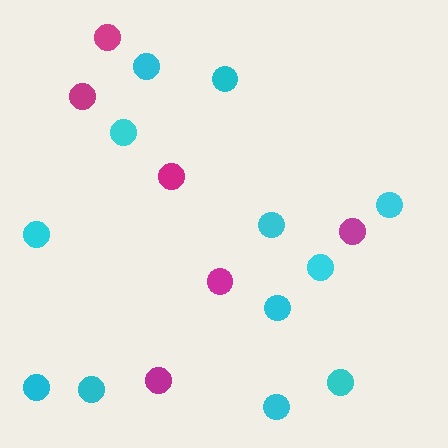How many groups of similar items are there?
There are 2 groups: one group of cyan circles (12) and one group of magenta circles (6).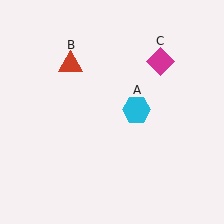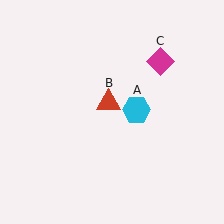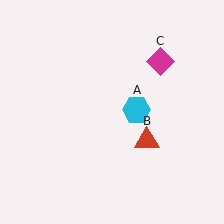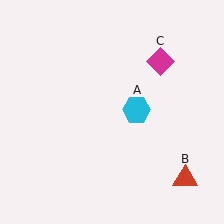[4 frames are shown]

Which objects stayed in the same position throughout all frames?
Cyan hexagon (object A) and magenta diamond (object C) remained stationary.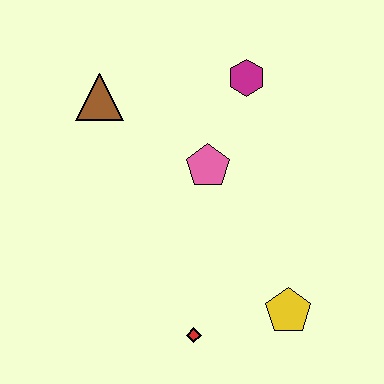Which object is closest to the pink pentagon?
The magenta hexagon is closest to the pink pentagon.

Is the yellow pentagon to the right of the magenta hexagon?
Yes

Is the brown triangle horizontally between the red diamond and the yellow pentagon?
No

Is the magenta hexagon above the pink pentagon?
Yes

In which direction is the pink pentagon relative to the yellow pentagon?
The pink pentagon is above the yellow pentagon.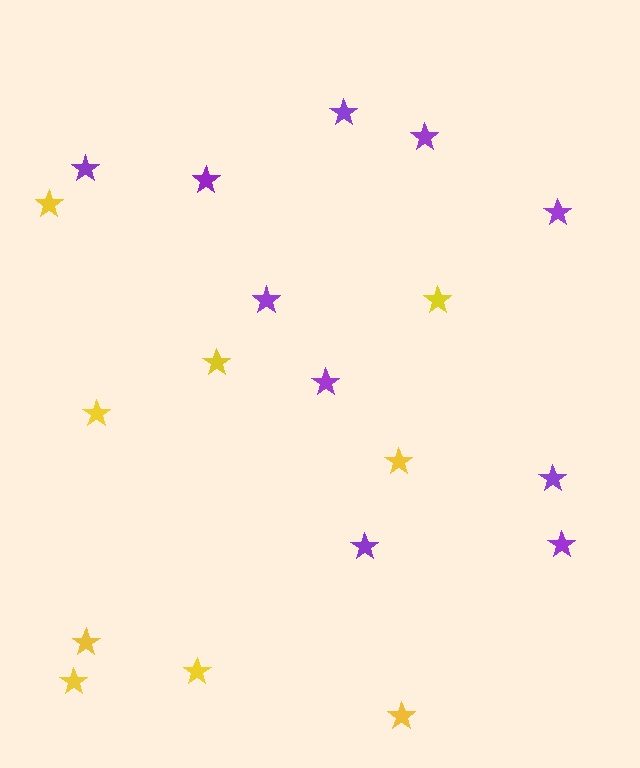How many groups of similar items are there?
There are 2 groups: one group of yellow stars (9) and one group of purple stars (10).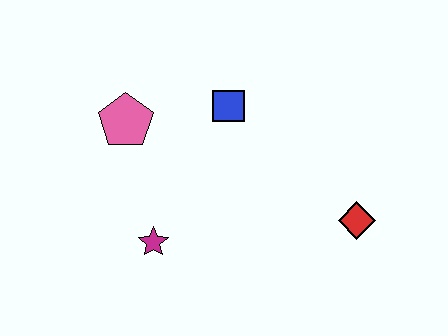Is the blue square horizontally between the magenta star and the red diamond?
Yes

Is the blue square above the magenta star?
Yes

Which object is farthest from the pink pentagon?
The red diamond is farthest from the pink pentagon.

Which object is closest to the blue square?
The pink pentagon is closest to the blue square.